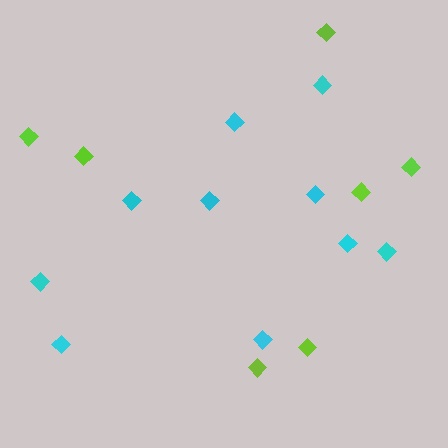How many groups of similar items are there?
There are 2 groups: one group of lime diamonds (7) and one group of cyan diamonds (10).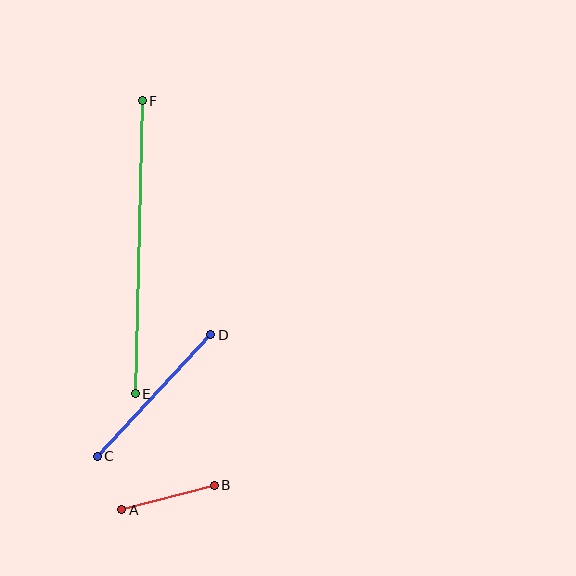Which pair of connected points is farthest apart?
Points E and F are farthest apart.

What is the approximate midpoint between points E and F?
The midpoint is at approximately (139, 247) pixels.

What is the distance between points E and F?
The distance is approximately 293 pixels.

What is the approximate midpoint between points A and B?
The midpoint is at approximately (168, 498) pixels.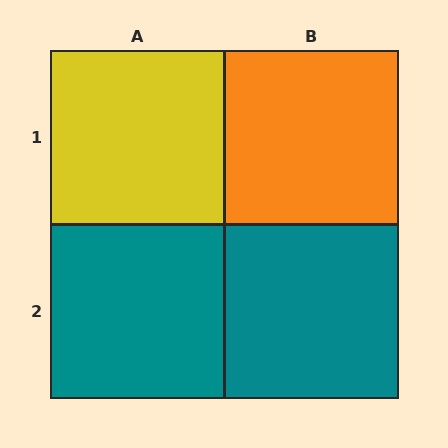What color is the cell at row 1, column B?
Orange.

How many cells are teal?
2 cells are teal.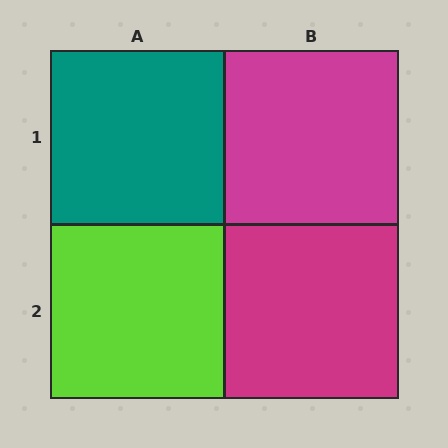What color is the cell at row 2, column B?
Magenta.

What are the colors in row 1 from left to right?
Teal, magenta.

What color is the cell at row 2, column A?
Lime.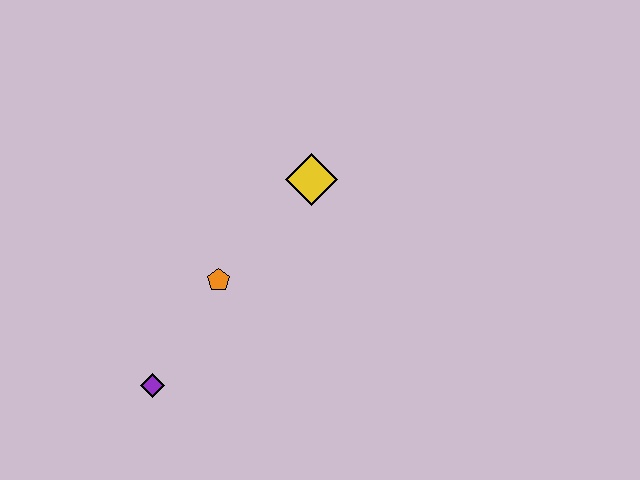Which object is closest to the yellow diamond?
The orange pentagon is closest to the yellow diamond.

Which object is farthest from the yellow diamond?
The purple diamond is farthest from the yellow diamond.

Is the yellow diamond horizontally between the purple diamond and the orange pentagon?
No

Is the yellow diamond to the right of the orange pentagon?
Yes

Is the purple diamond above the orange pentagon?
No